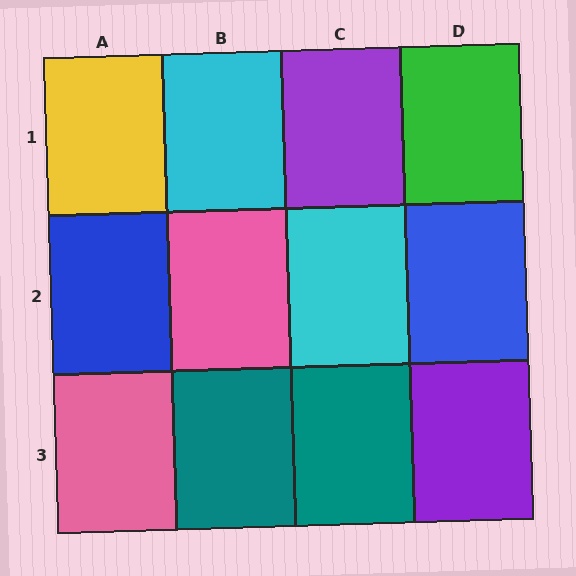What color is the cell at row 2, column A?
Blue.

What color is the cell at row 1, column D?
Green.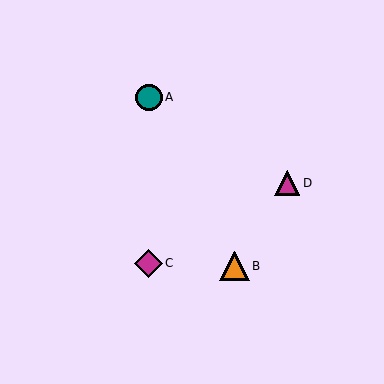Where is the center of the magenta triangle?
The center of the magenta triangle is at (287, 183).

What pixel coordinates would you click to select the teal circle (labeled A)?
Click at (149, 97) to select the teal circle A.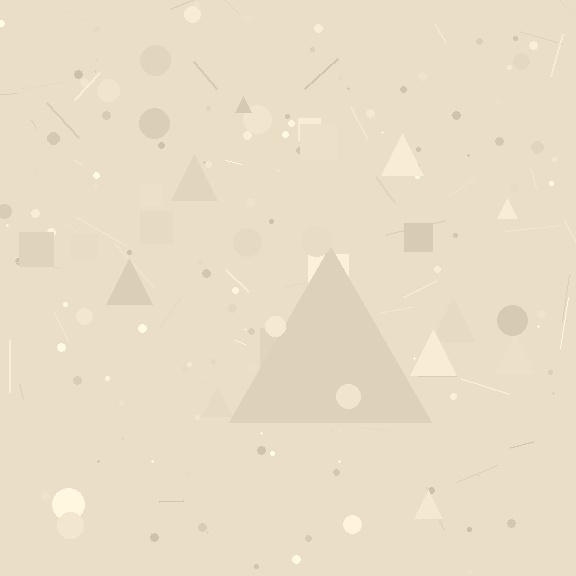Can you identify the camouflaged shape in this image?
The camouflaged shape is a triangle.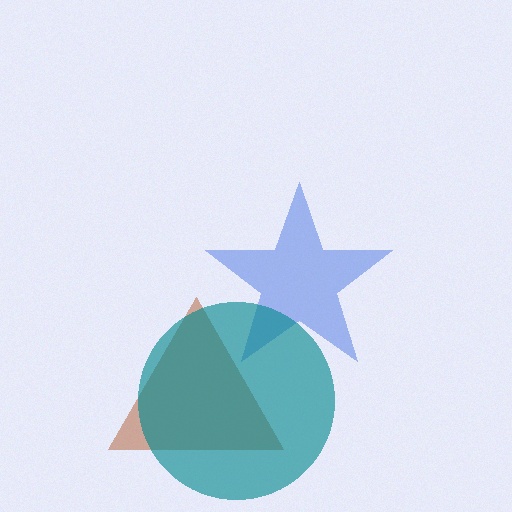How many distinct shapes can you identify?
There are 3 distinct shapes: a brown triangle, a blue star, a teal circle.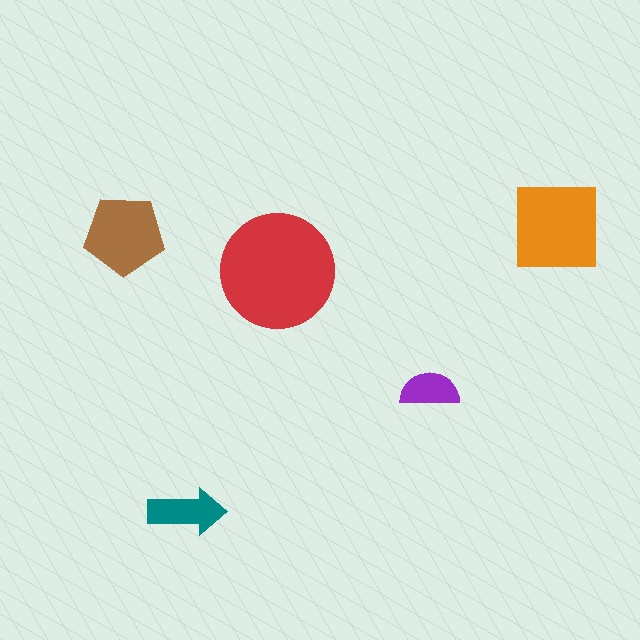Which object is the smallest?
The purple semicircle.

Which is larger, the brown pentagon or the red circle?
The red circle.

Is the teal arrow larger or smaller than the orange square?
Smaller.